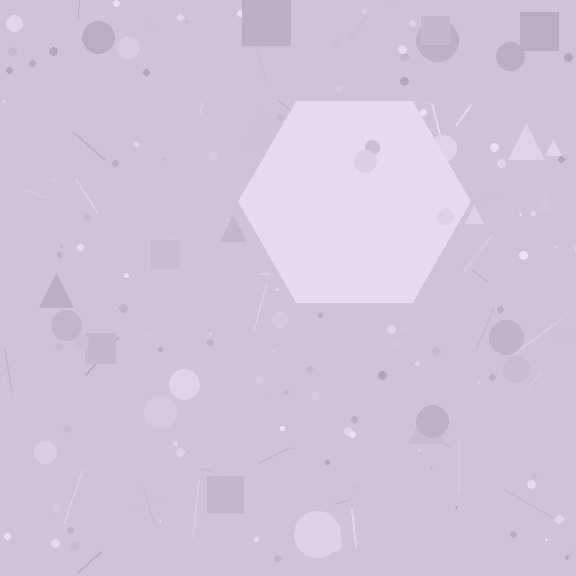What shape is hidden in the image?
A hexagon is hidden in the image.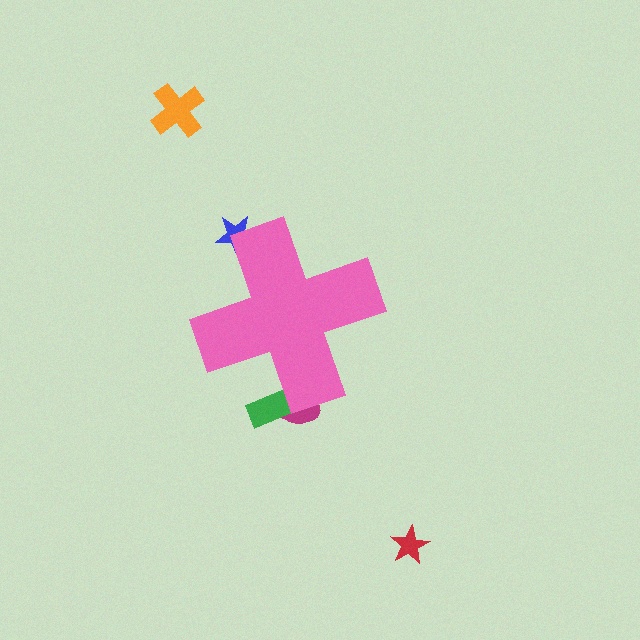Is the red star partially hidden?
No, the red star is fully visible.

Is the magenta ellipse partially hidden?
Yes, the magenta ellipse is partially hidden behind the pink cross.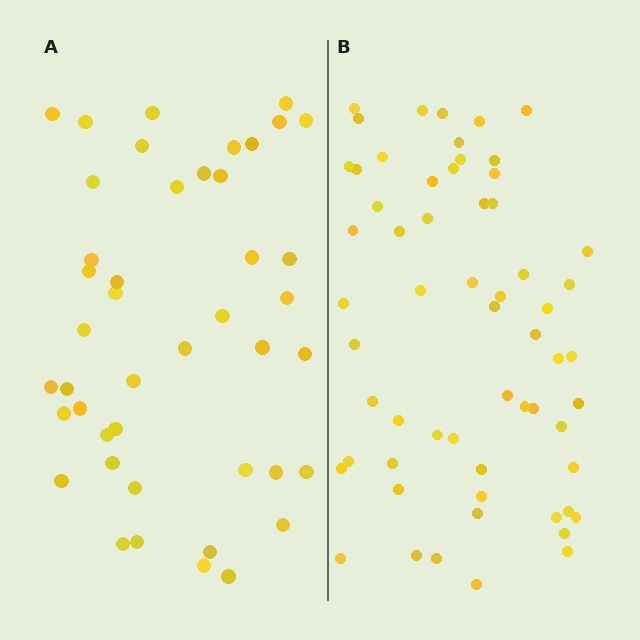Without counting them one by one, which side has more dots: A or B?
Region B (the right region) has more dots.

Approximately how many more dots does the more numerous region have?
Region B has approximately 15 more dots than region A.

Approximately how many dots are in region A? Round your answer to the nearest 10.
About 40 dots. (The exact count is 44, which rounds to 40.)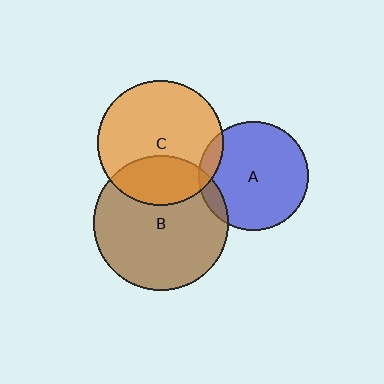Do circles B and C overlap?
Yes.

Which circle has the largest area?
Circle B (brown).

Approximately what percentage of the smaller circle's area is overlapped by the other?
Approximately 30%.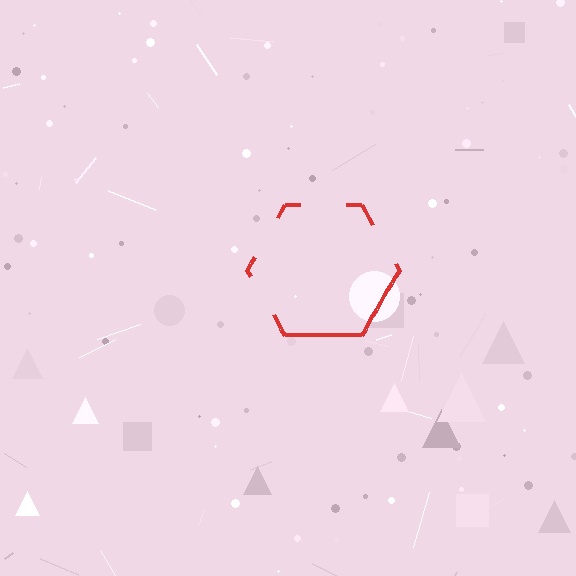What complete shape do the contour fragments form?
The contour fragments form a hexagon.